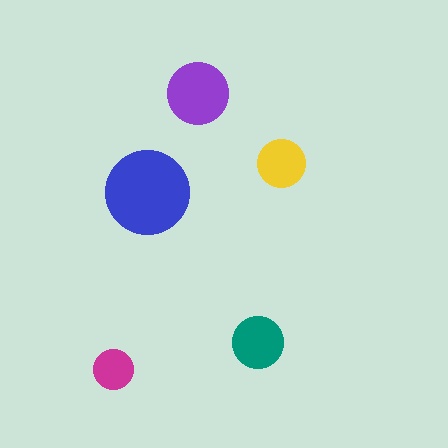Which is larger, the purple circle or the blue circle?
The blue one.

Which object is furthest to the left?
The magenta circle is leftmost.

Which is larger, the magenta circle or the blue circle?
The blue one.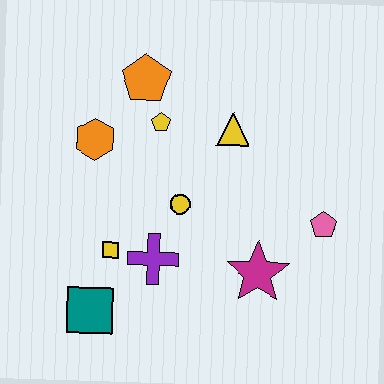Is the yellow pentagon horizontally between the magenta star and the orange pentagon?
Yes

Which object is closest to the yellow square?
The purple cross is closest to the yellow square.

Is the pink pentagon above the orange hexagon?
No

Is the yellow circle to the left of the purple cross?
No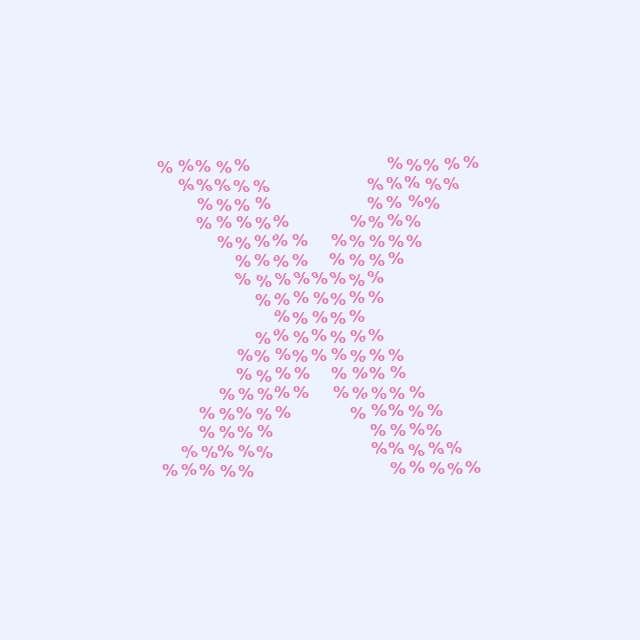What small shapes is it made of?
It is made of small percent signs.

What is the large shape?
The large shape is the letter X.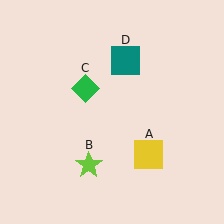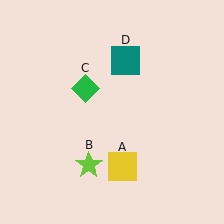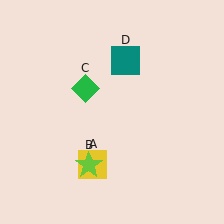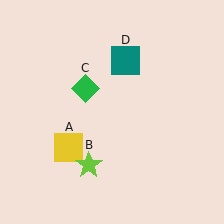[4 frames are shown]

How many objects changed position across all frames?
1 object changed position: yellow square (object A).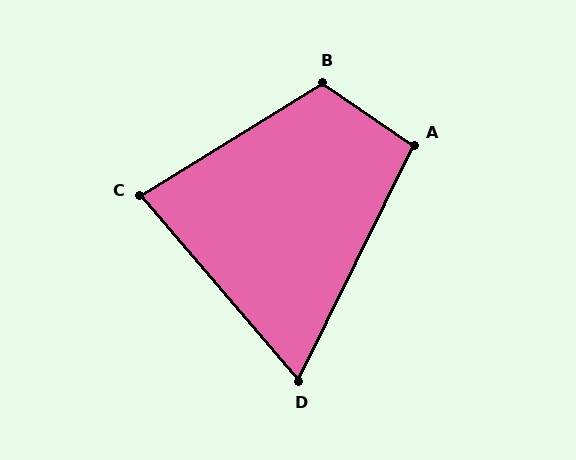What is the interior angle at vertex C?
Approximately 81 degrees (acute).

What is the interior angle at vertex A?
Approximately 99 degrees (obtuse).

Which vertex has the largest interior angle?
B, at approximately 113 degrees.